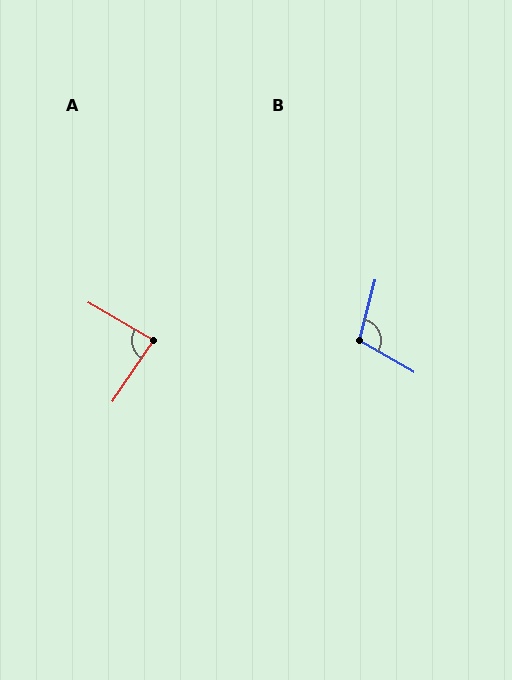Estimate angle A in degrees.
Approximately 87 degrees.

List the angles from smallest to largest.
A (87°), B (106°).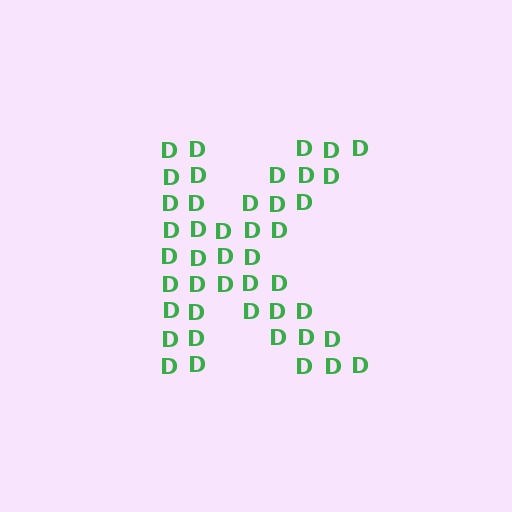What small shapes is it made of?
It is made of small letter D's.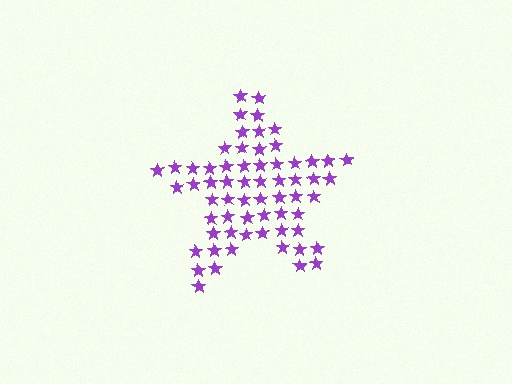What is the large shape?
The large shape is a star.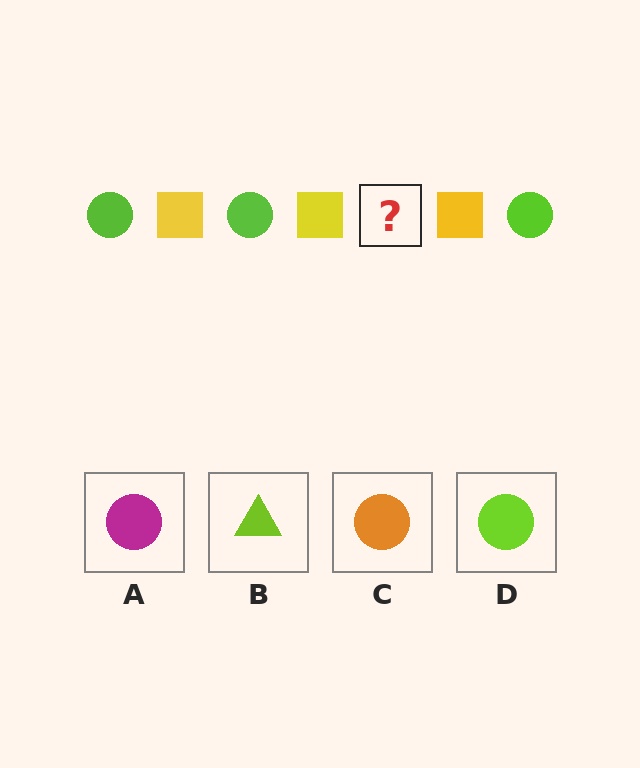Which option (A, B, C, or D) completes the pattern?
D.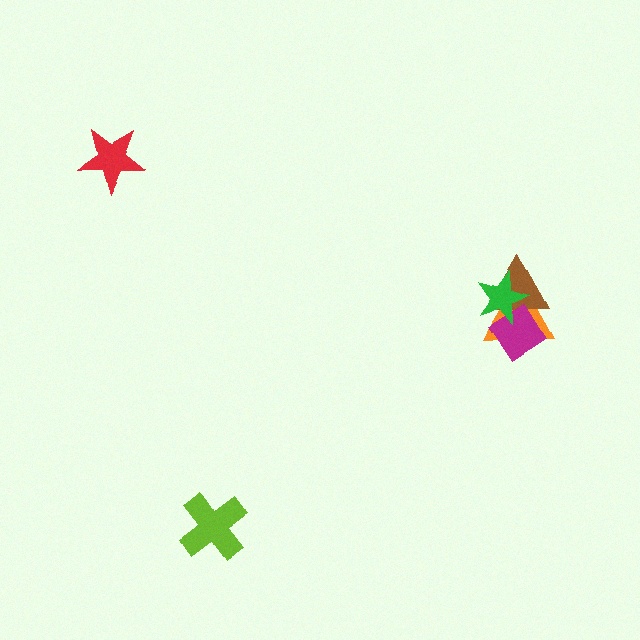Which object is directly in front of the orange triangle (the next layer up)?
The brown triangle is directly in front of the orange triangle.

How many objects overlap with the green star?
3 objects overlap with the green star.